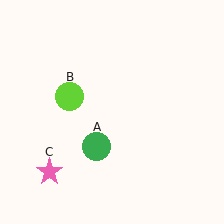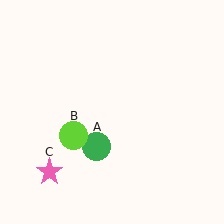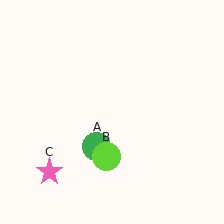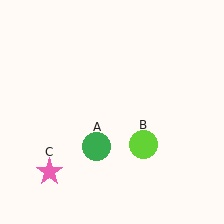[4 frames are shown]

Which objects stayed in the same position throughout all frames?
Green circle (object A) and pink star (object C) remained stationary.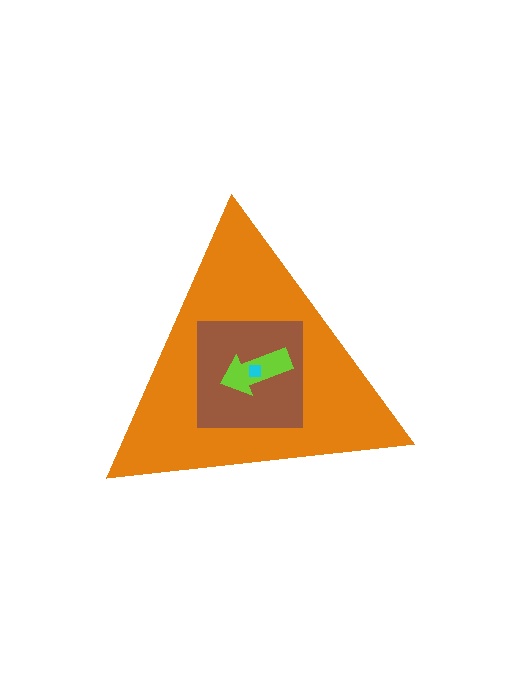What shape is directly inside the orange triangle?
The brown square.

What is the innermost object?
The cyan square.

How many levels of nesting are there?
4.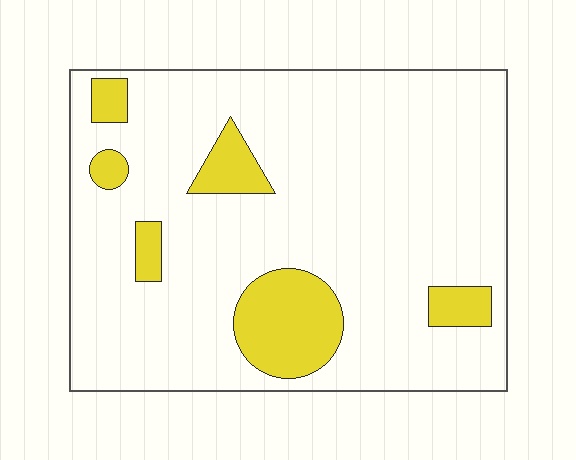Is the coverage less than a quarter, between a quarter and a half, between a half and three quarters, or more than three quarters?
Less than a quarter.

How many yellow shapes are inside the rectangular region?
6.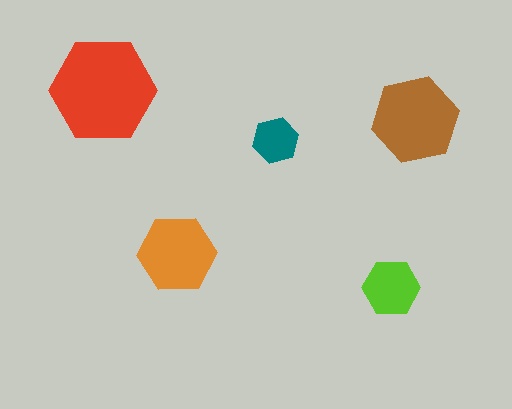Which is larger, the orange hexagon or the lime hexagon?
The orange one.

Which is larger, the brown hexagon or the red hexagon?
The red one.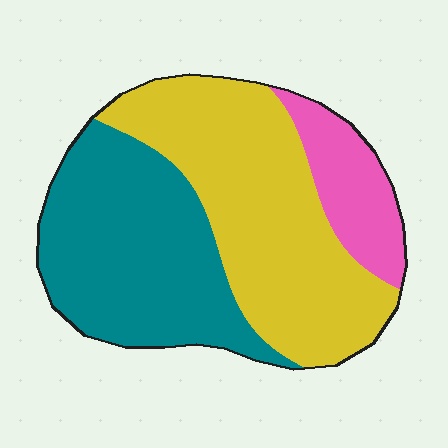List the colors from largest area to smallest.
From largest to smallest: yellow, teal, pink.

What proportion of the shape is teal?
Teal takes up between a third and a half of the shape.